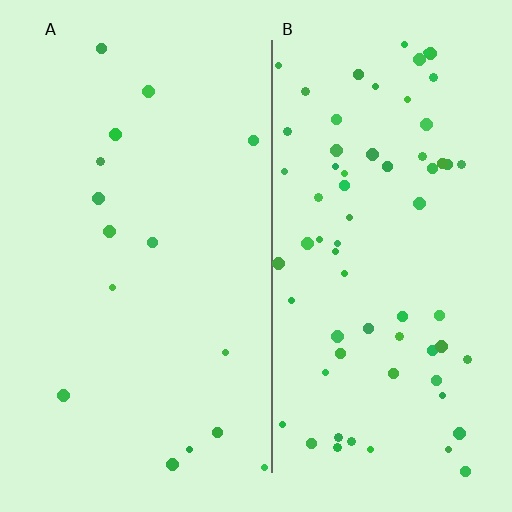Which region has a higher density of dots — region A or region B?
B (the right).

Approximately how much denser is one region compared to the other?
Approximately 4.5× — region B over region A.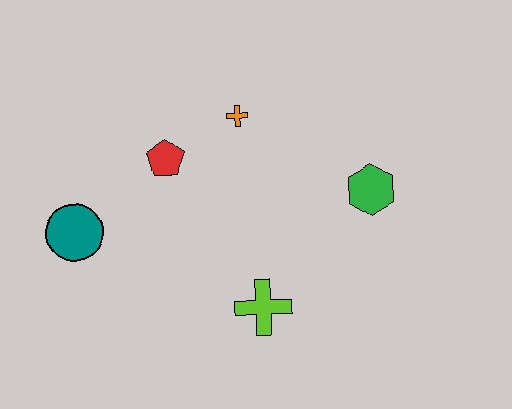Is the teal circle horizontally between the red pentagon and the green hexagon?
No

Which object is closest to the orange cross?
The red pentagon is closest to the orange cross.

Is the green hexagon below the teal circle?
No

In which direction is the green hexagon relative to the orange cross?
The green hexagon is to the right of the orange cross.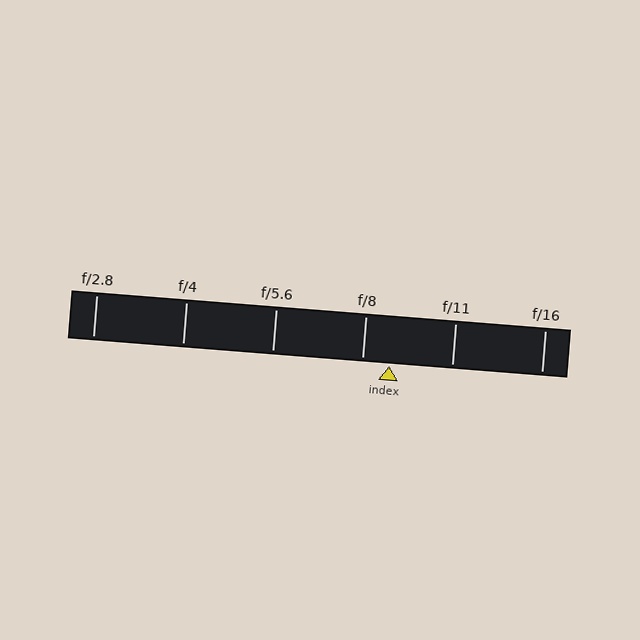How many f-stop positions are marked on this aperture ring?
There are 6 f-stop positions marked.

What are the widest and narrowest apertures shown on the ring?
The widest aperture shown is f/2.8 and the narrowest is f/16.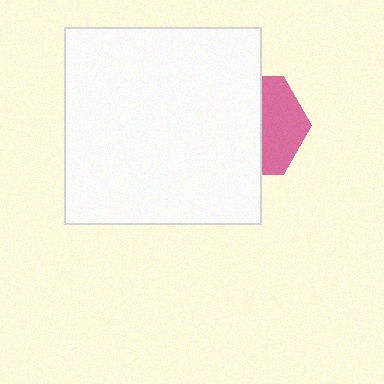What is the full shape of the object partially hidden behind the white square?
The partially hidden object is a pink hexagon.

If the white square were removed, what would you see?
You would see the complete pink hexagon.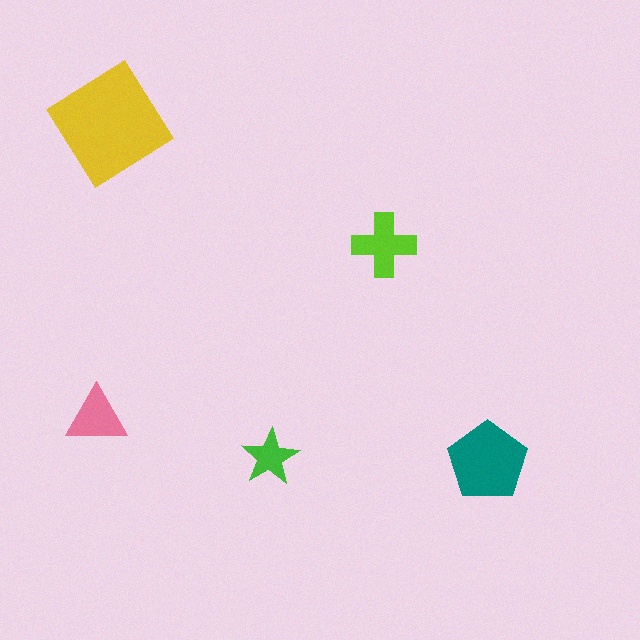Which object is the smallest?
The green star.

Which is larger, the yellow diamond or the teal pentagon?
The yellow diamond.